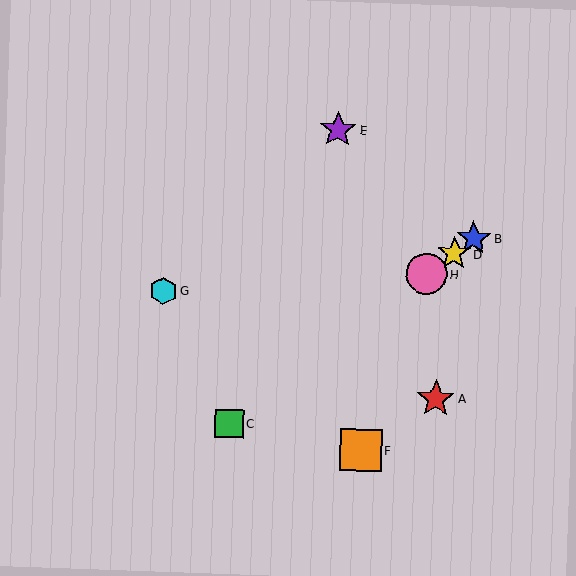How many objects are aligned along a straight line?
4 objects (B, C, D, H) are aligned along a straight line.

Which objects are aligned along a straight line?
Objects B, C, D, H are aligned along a straight line.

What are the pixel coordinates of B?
Object B is at (474, 238).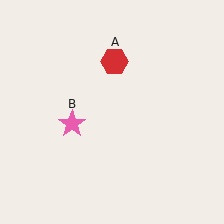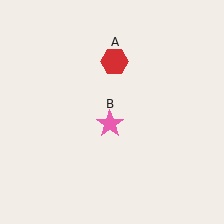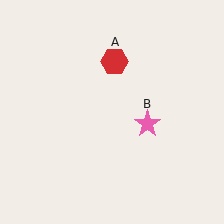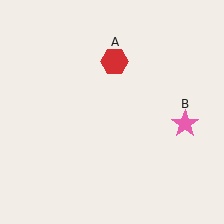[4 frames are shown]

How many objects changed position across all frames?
1 object changed position: pink star (object B).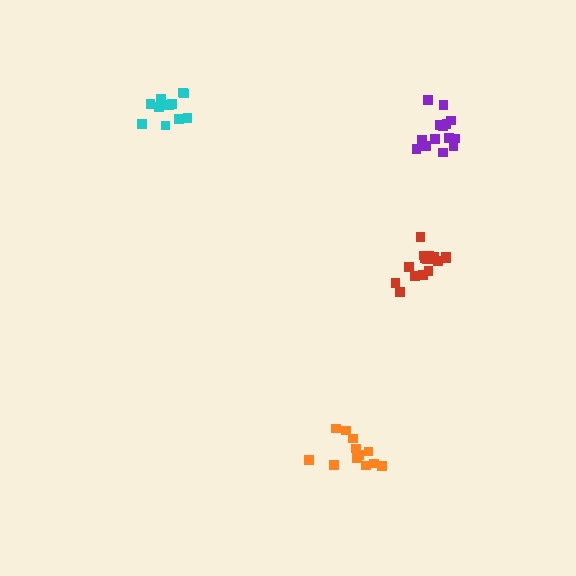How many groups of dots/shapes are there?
There are 4 groups.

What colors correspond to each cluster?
The clusters are colored: red, purple, orange, cyan.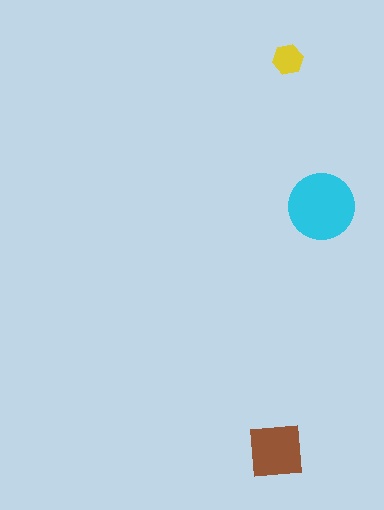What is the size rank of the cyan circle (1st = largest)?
1st.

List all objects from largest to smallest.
The cyan circle, the brown square, the yellow hexagon.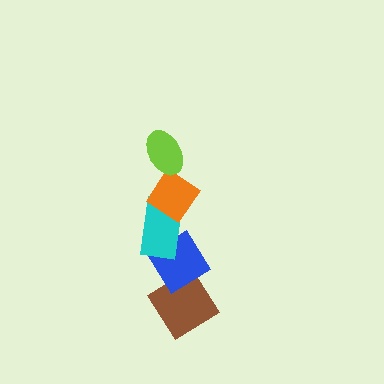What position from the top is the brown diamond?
The brown diamond is 5th from the top.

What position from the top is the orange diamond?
The orange diamond is 2nd from the top.